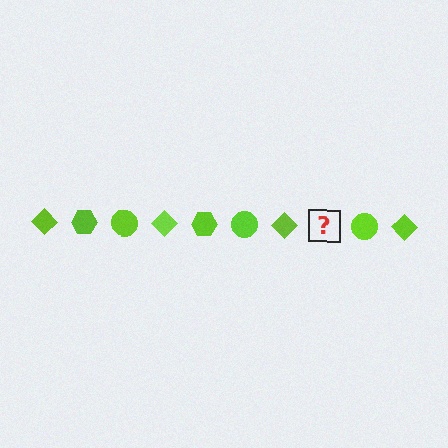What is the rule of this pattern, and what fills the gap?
The rule is that the pattern cycles through diamond, hexagon, circle shapes in lime. The gap should be filled with a lime hexagon.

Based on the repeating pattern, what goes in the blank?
The blank should be a lime hexagon.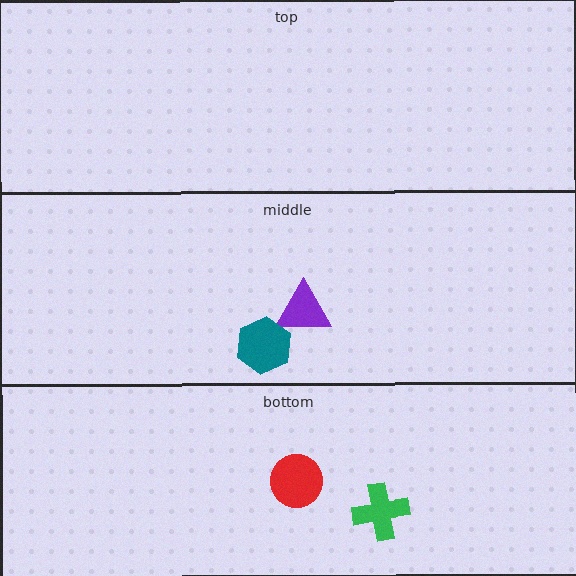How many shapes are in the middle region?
2.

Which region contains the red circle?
The bottom region.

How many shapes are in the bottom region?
2.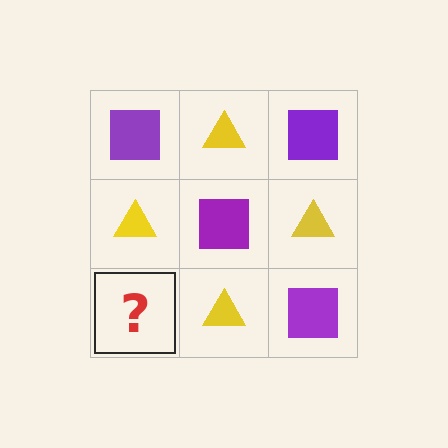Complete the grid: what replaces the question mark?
The question mark should be replaced with a purple square.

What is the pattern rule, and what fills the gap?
The rule is that it alternates purple square and yellow triangle in a checkerboard pattern. The gap should be filled with a purple square.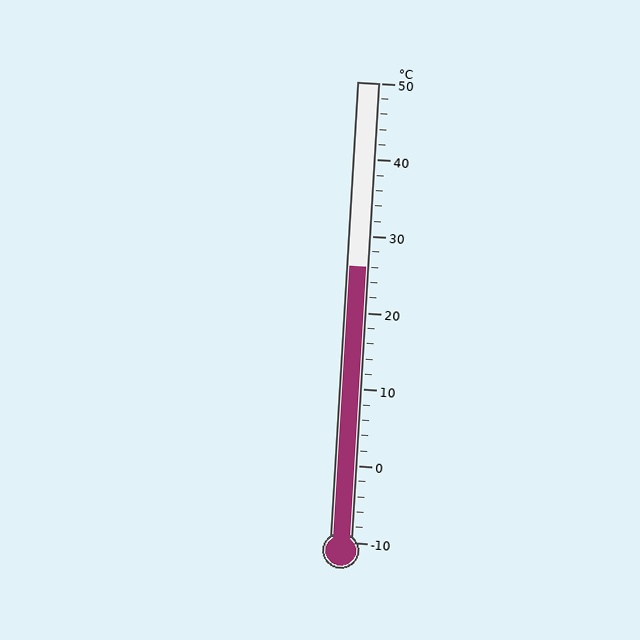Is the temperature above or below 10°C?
The temperature is above 10°C.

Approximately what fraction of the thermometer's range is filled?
The thermometer is filled to approximately 60% of its range.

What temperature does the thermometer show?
The thermometer shows approximately 26°C.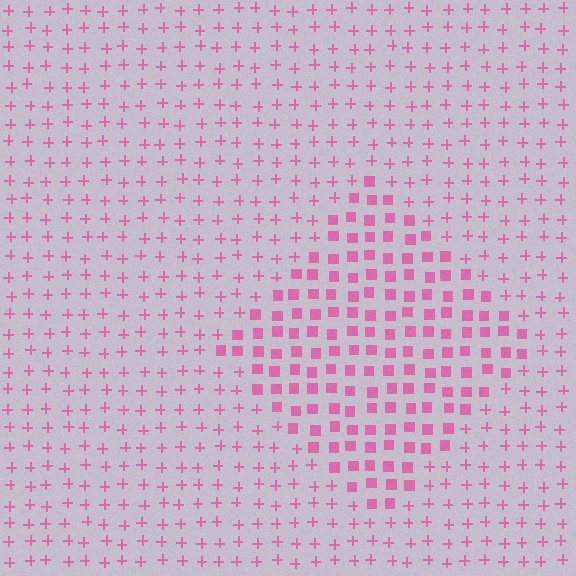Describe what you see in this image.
The image is filled with small pink elements arranged in a uniform grid. A diamond-shaped region contains squares, while the surrounding area contains plus signs. The boundary is defined purely by the change in element shape.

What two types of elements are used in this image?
The image uses squares inside the diamond region and plus signs outside it.